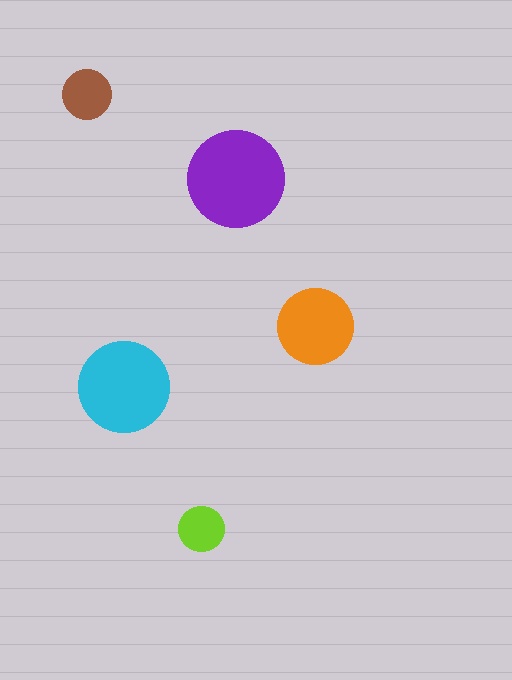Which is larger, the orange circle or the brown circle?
The orange one.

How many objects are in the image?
There are 5 objects in the image.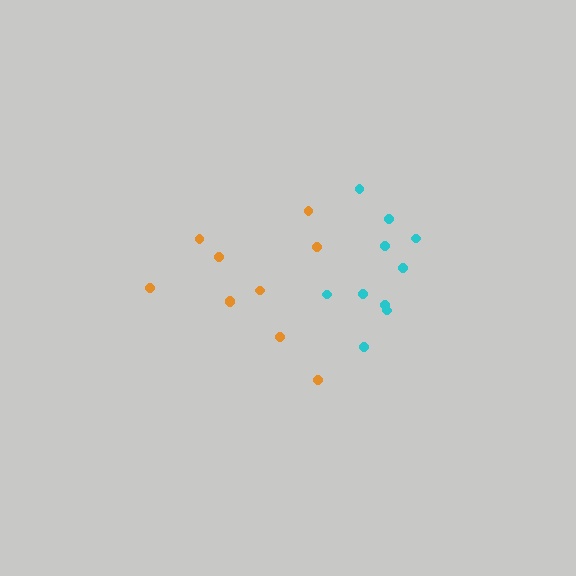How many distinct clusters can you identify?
There are 2 distinct clusters.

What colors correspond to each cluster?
The clusters are colored: orange, cyan.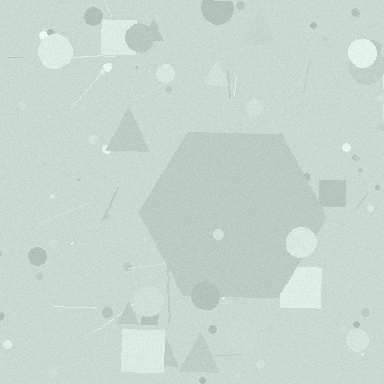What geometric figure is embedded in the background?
A hexagon is embedded in the background.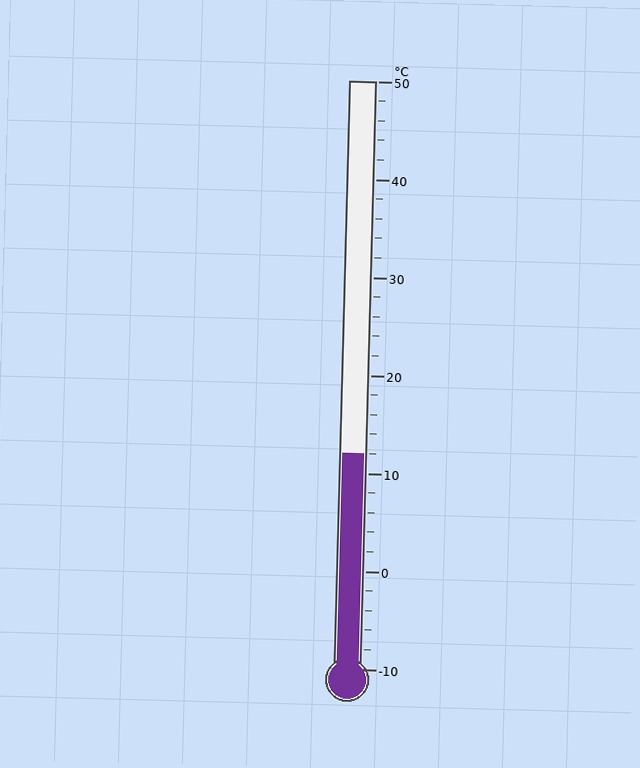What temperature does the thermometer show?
The thermometer shows approximately 12°C.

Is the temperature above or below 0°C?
The temperature is above 0°C.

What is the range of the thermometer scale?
The thermometer scale ranges from -10°C to 50°C.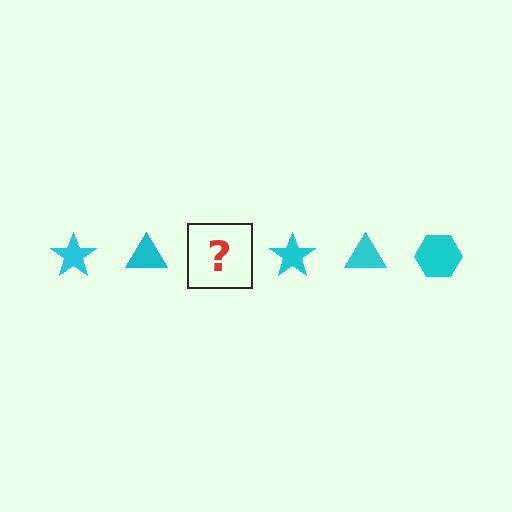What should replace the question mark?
The question mark should be replaced with a cyan hexagon.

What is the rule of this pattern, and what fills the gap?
The rule is that the pattern cycles through star, triangle, hexagon shapes in cyan. The gap should be filled with a cyan hexagon.